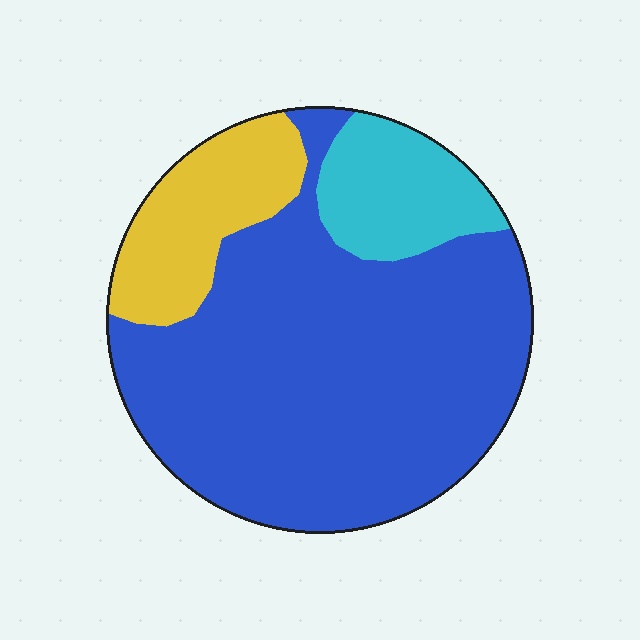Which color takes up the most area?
Blue, at roughly 70%.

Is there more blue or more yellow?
Blue.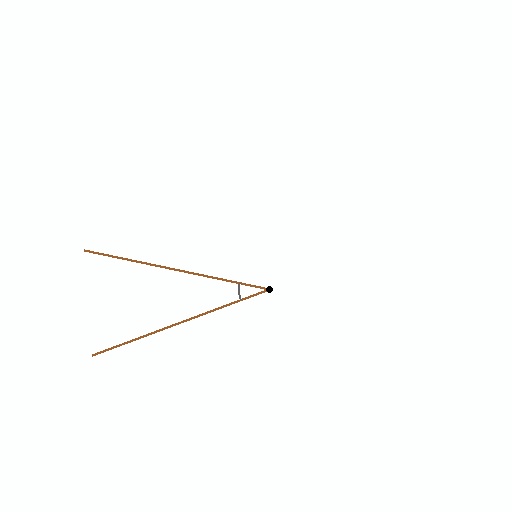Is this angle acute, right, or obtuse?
It is acute.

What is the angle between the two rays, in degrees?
Approximately 32 degrees.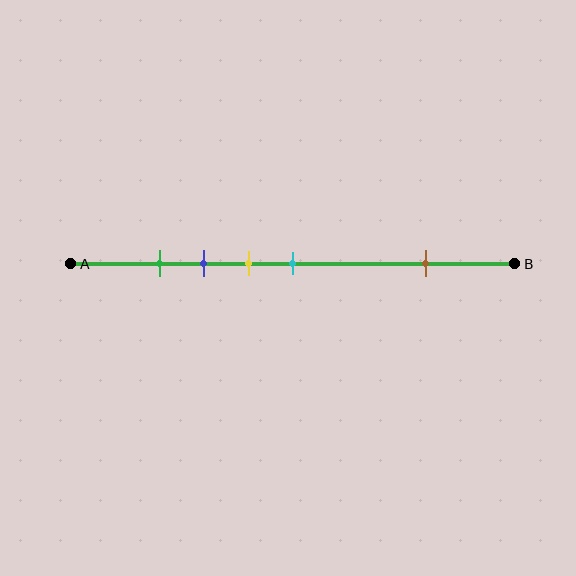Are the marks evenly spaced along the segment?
No, the marks are not evenly spaced.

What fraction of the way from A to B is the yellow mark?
The yellow mark is approximately 40% (0.4) of the way from A to B.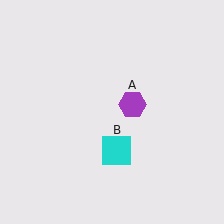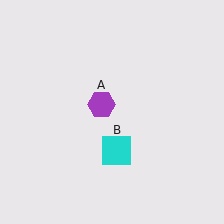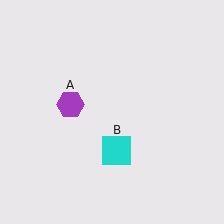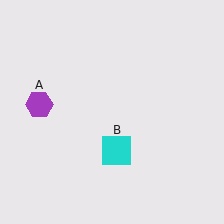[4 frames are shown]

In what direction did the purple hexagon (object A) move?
The purple hexagon (object A) moved left.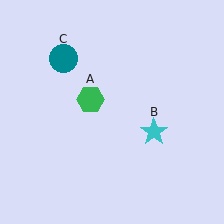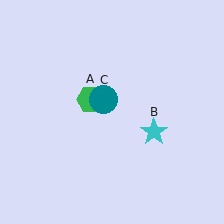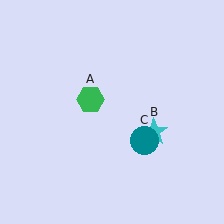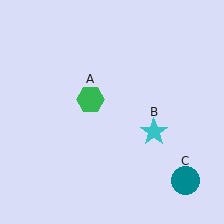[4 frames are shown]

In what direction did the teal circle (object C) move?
The teal circle (object C) moved down and to the right.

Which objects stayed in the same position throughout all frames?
Green hexagon (object A) and cyan star (object B) remained stationary.